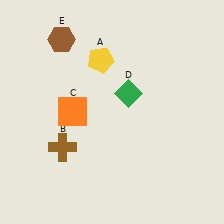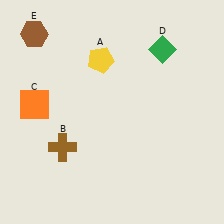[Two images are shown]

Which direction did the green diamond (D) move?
The green diamond (D) moved up.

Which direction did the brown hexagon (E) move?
The brown hexagon (E) moved left.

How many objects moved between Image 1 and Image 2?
3 objects moved between the two images.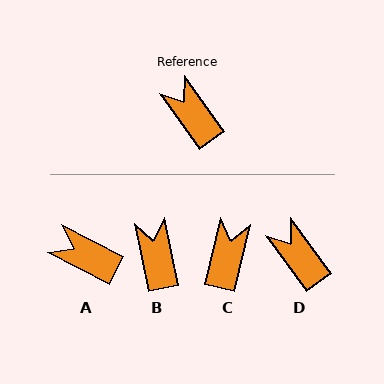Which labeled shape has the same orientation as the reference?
D.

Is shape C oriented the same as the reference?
No, it is off by about 49 degrees.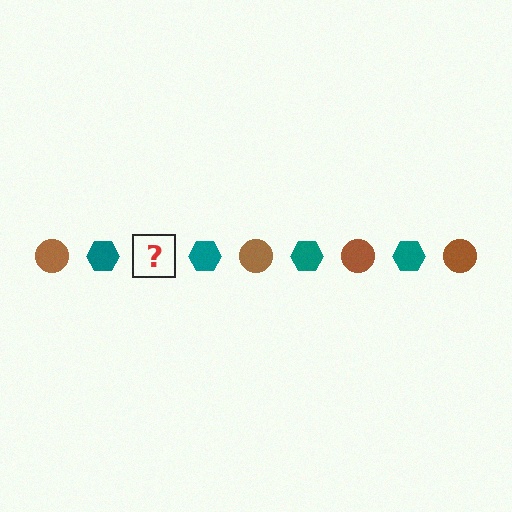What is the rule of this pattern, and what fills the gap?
The rule is that the pattern alternates between brown circle and teal hexagon. The gap should be filled with a brown circle.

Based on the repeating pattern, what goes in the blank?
The blank should be a brown circle.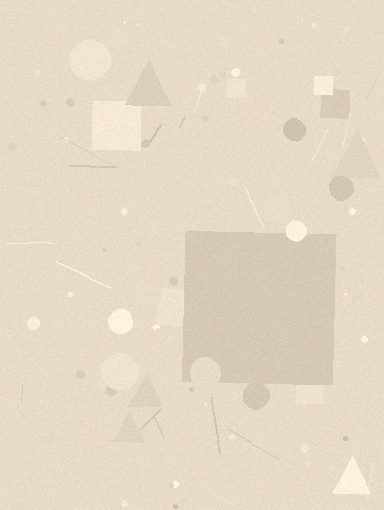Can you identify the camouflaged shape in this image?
The camouflaged shape is a square.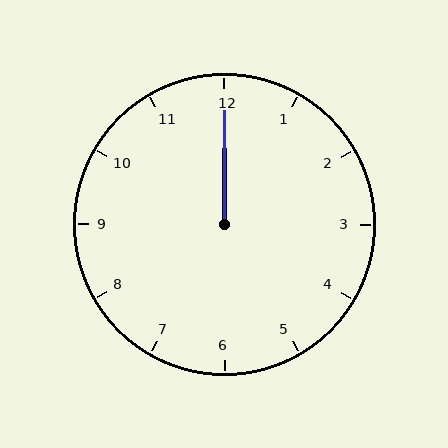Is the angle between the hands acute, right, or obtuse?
It is acute.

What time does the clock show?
12:00.